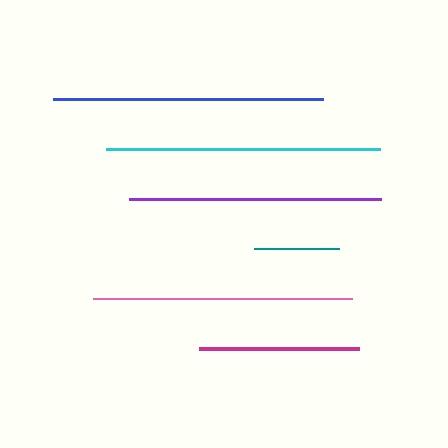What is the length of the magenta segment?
The magenta segment is approximately 160 pixels long.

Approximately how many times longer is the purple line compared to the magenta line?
The purple line is approximately 1.6 times the length of the magenta line.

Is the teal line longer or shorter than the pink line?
The pink line is longer than the teal line.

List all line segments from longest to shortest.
From longest to shortest: cyan, blue, pink, purple, magenta, teal.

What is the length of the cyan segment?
The cyan segment is approximately 274 pixels long.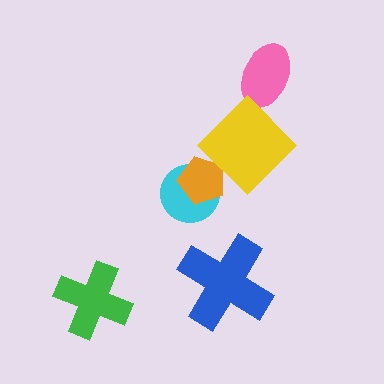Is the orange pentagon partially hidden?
Yes, it is partially covered by another shape.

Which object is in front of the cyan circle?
The orange pentagon is in front of the cyan circle.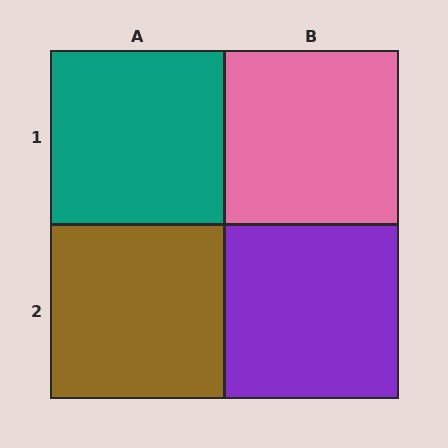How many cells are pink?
1 cell is pink.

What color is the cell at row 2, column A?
Brown.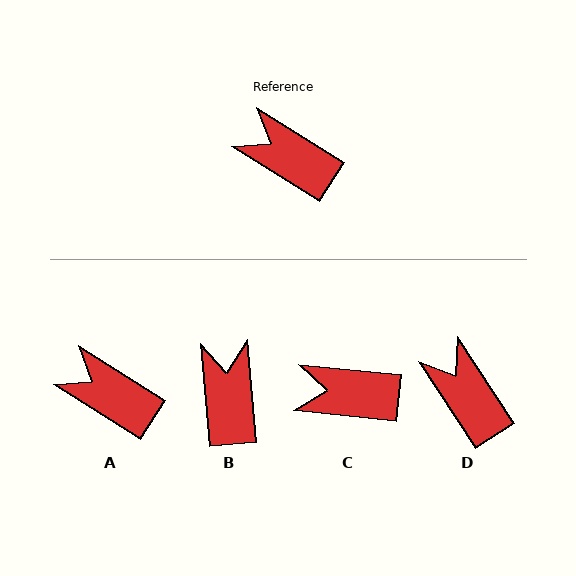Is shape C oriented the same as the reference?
No, it is off by about 26 degrees.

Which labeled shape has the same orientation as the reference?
A.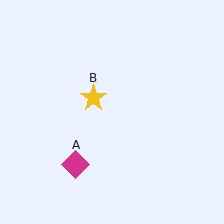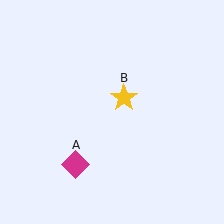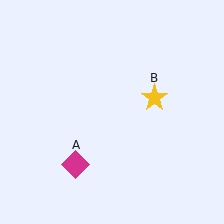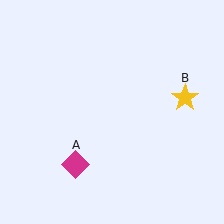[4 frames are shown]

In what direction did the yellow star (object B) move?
The yellow star (object B) moved right.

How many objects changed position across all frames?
1 object changed position: yellow star (object B).